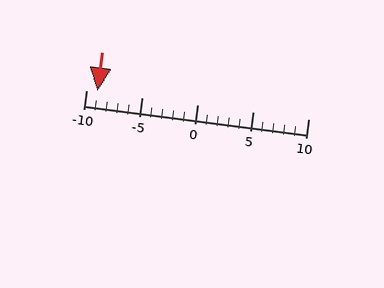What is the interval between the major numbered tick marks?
The major tick marks are spaced 5 units apart.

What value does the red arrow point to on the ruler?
The red arrow points to approximately -9.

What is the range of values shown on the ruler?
The ruler shows values from -10 to 10.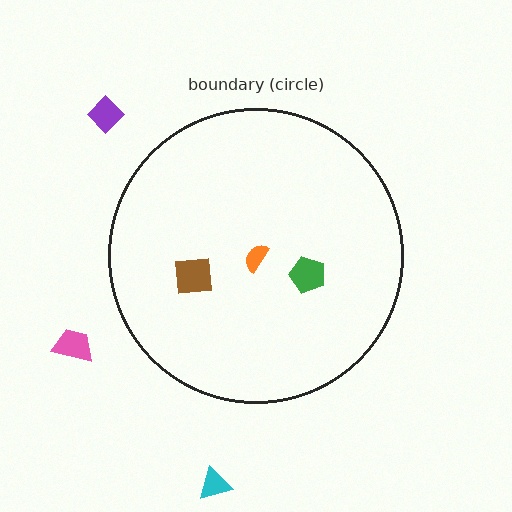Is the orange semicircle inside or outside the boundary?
Inside.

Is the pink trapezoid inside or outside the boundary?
Outside.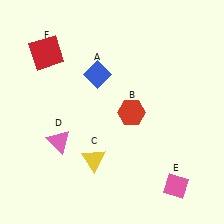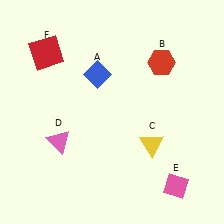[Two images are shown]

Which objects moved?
The objects that moved are: the red hexagon (B), the yellow triangle (C).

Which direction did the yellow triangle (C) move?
The yellow triangle (C) moved right.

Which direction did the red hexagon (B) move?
The red hexagon (B) moved up.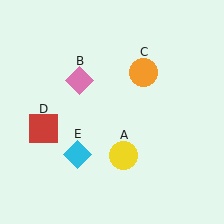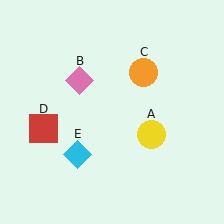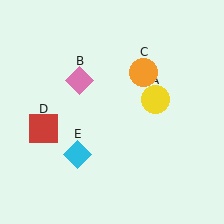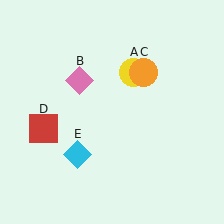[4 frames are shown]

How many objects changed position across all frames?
1 object changed position: yellow circle (object A).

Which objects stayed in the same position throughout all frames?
Pink diamond (object B) and orange circle (object C) and red square (object D) and cyan diamond (object E) remained stationary.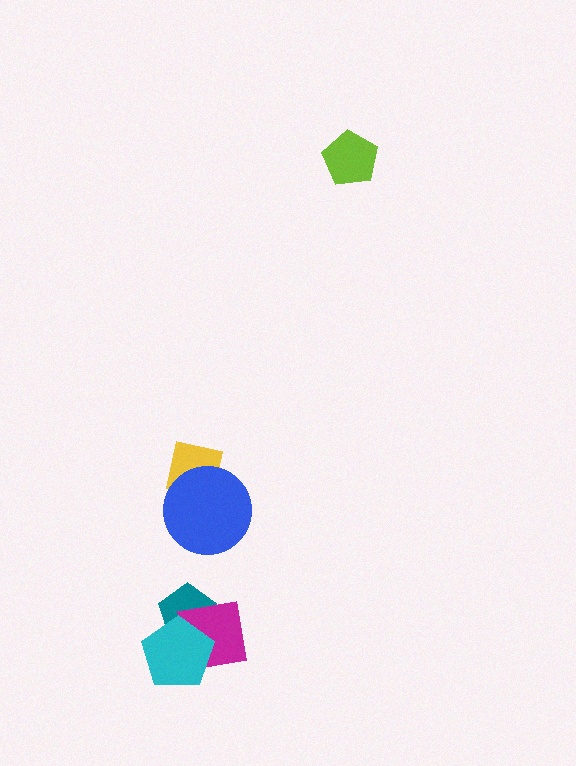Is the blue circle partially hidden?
No, no other shape covers it.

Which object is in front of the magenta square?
The cyan pentagon is in front of the magenta square.